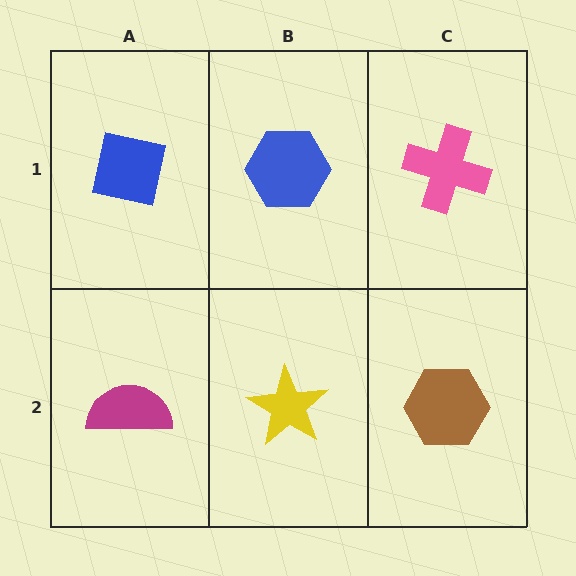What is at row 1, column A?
A blue square.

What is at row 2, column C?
A brown hexagon.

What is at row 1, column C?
A pink cross.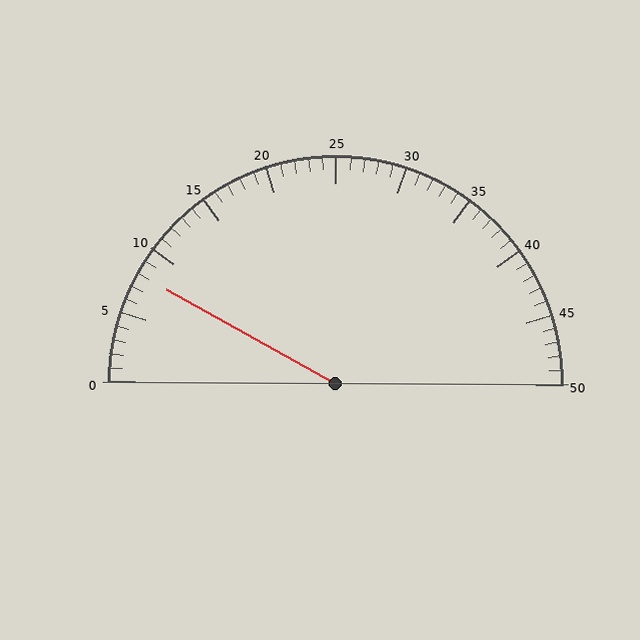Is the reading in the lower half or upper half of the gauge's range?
The reading is in the lower half of the range (0 to 50).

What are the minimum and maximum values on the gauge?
The gauge ranges from 0 to 50.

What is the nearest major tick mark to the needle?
The nearest major tick mark is 10.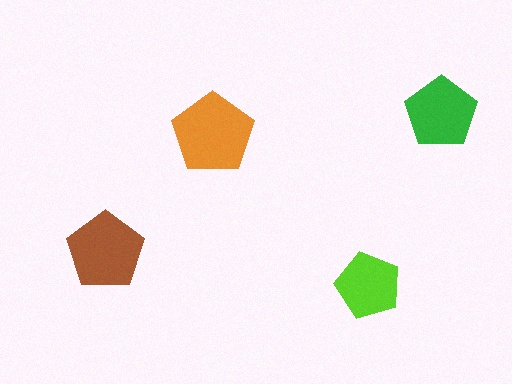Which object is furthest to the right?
The green pentagon is rightmost.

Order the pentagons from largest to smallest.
the orange one, the brown one, the green one, the lime one.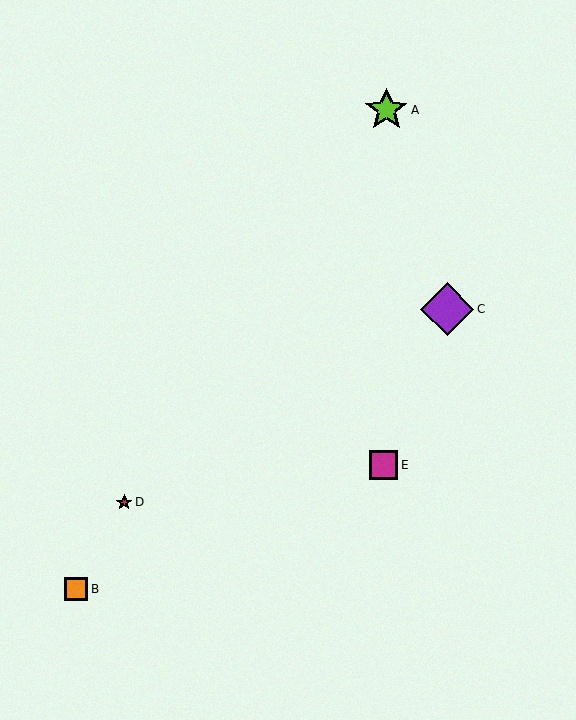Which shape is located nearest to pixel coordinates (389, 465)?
The magenta square (labeled E) at (384, 465) is nearest to that location.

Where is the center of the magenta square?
The center of the magenta square is at (384, 465).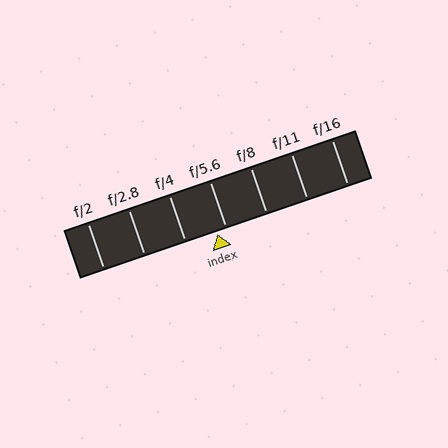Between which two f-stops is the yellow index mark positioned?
The index mark is between f/4 and f/5.6.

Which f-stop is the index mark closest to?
The index mark is closest to f/5.6.